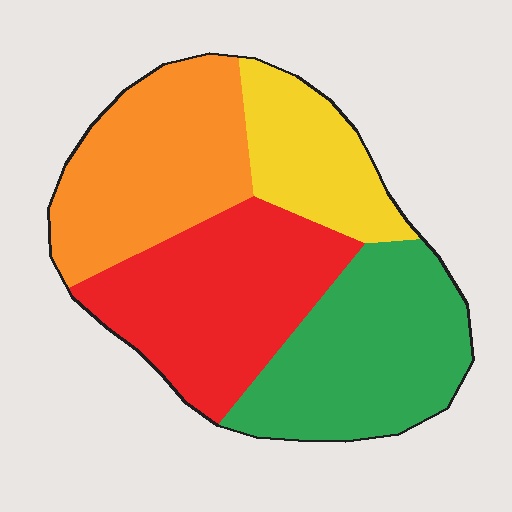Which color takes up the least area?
Yellow, at roughly 15%.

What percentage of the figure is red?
Red covers around 30% of the figure.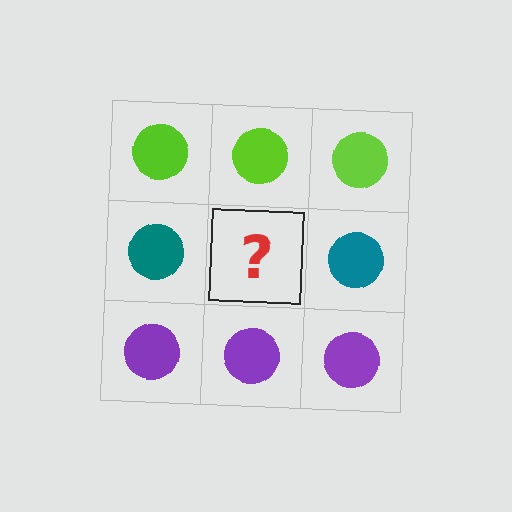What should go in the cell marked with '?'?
The missing cell should contain a teal circle.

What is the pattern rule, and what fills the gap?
The rule is that each row has a consistent color. The gap should be filled with a teal circle.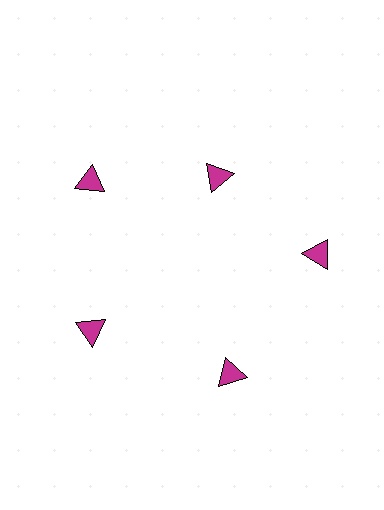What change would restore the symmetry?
The symmetry would be restored by moving it outward, back onto the ring so that all 5 triangles sit at equal angles and equal distance from the center.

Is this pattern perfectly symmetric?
No. The 5 magenta triangles are arranged in a ring, but one element near the 1 o'clock position is pulled inward toward the center, breaking the 5-fold rotational symmetry.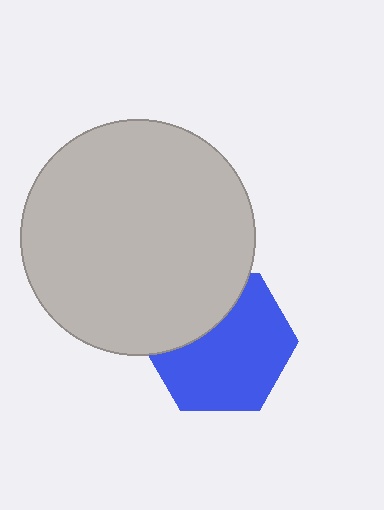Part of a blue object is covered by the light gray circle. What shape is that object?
It is a hexagon.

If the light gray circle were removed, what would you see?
You would see the complete blue hexagon.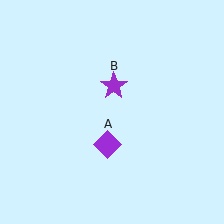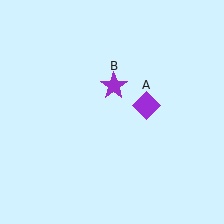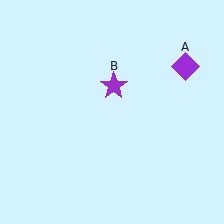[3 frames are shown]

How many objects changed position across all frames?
1 object changed position: purple diamond (object A).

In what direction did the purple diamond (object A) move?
The purple diamond (object A) moved up and to the right.